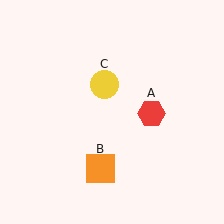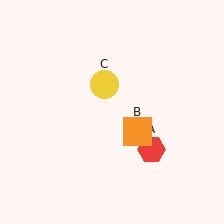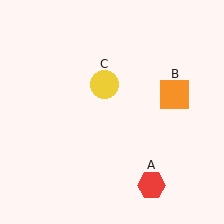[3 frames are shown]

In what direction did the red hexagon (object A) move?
The red hexagon (object A) moved down.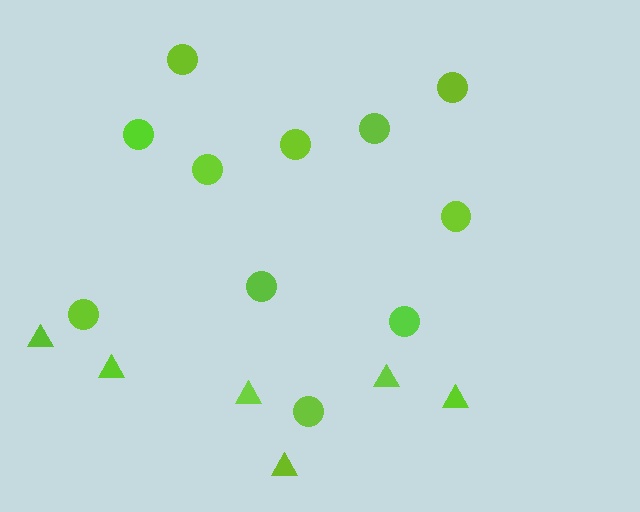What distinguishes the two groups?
There are 2 groups: one group of circles (11) and one group of triangles (6).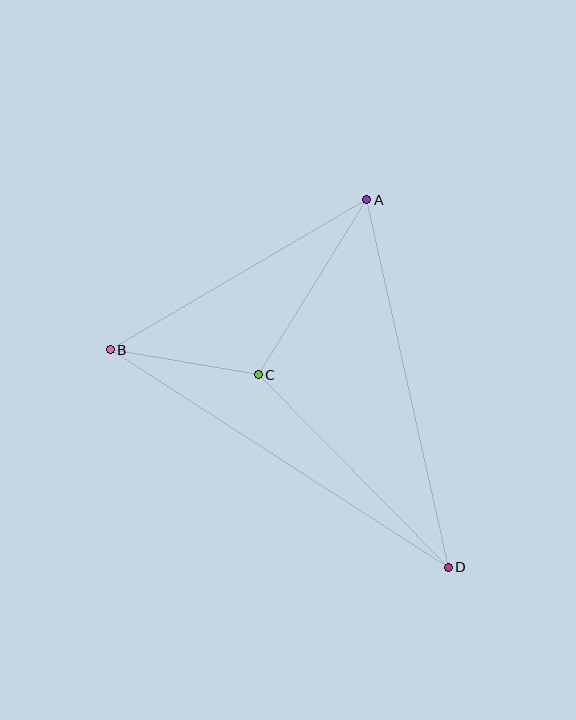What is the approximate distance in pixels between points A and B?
The distance between A and B is approximately 297 pixels.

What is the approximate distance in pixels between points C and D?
The distance between C and D is approximately 270 pixels.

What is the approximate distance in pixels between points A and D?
The distance between A and D is approximately 377 pixels.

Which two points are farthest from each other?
Points B and D are farthest from each other.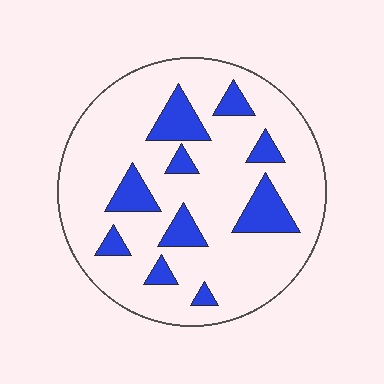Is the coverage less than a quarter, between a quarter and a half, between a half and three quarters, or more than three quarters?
Less than a quarter.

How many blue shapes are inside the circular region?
10.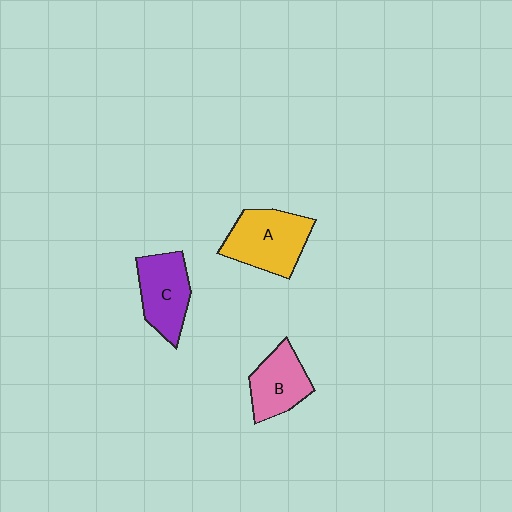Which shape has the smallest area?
Shape B (pink).